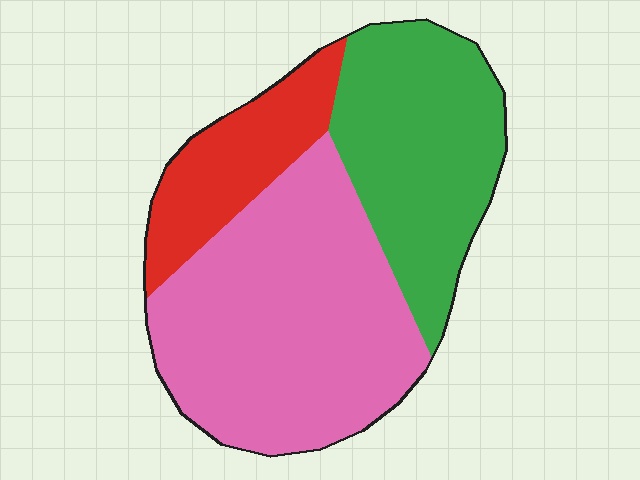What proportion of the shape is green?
Green covers around 35% of the shape.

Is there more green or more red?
Green.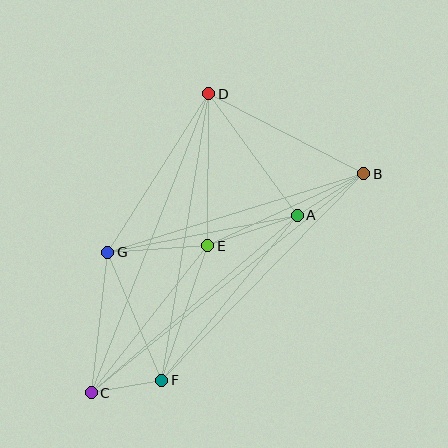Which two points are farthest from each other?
Points B and C are farthest from each other.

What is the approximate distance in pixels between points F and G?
The distance between F and G is approximately 139 pixels.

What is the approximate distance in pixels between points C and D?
The distance between C and D is approximately 321 pixels.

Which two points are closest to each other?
Points C and F are closest to each other.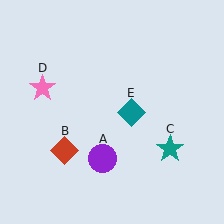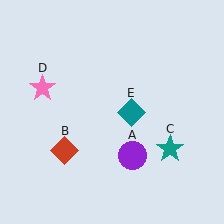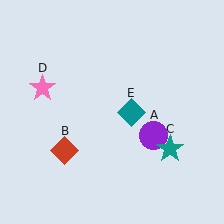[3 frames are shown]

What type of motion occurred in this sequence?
The purple circle (object A) rotated counterclockwise around the center of the scene.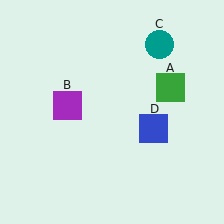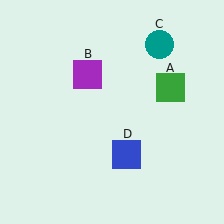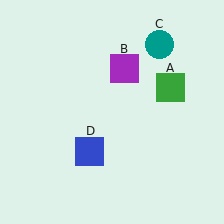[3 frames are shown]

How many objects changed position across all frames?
2 objects changed position: purple square (object B), blue square (object D).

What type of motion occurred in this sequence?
The purple square (object B), blue square (object D) rotated clockwise around the center of the scene.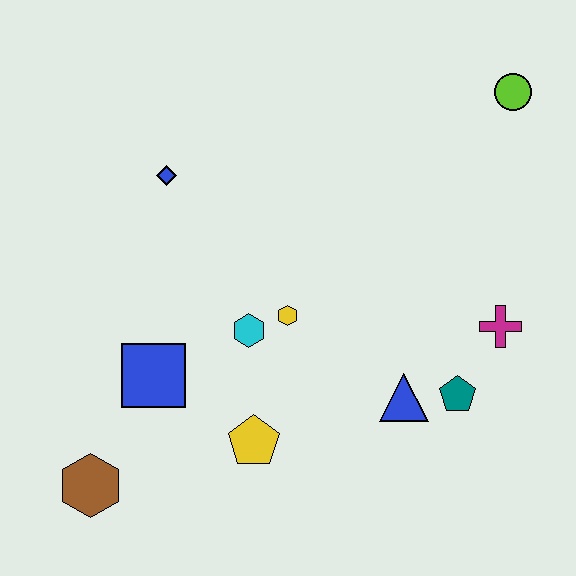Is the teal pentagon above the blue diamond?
No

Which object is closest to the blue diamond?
The cyan hexagon is closest to the blue diamond.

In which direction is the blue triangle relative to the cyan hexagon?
The blue triangle is to the right of the cyan hexagon.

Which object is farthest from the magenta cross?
The brown hexagon is farthest from the magenta cross.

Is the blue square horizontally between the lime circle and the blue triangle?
No